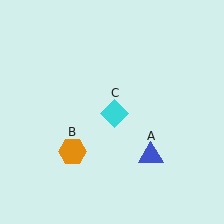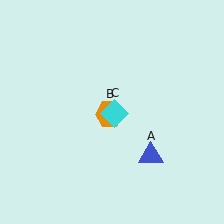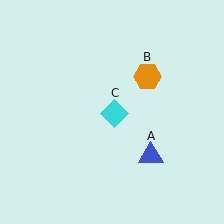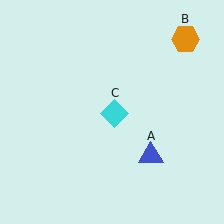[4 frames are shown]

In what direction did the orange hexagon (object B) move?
The orange hexagon (object B) moved up and to the right.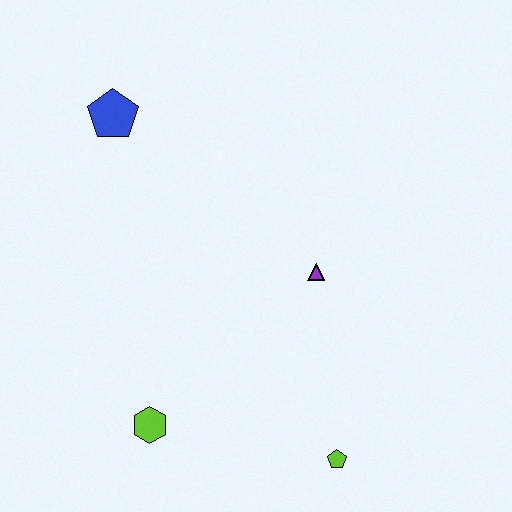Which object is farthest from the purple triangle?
The blue pentagon is farthest from the purple triangle.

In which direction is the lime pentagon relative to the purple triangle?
The lime pentagon is below the purple triangle.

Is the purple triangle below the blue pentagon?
Yes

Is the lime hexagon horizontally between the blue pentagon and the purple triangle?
Yes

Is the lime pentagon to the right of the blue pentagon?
Yes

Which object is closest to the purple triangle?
The lime pentagon is closest to the purple triangle.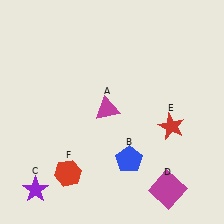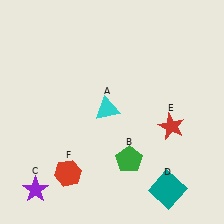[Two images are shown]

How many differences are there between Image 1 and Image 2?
There are 3 differences between the two images.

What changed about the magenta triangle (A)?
In Image 1, A is magenta. In Image 2, it changed to cyan.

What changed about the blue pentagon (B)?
In Image 1, B is blue. In Image 2, it changed to green.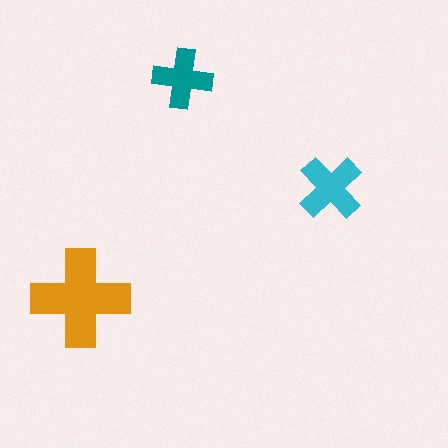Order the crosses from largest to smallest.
the orange one, the cyan one, the teal one.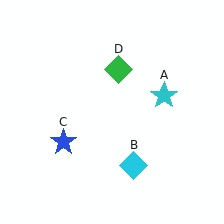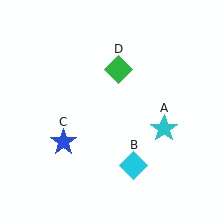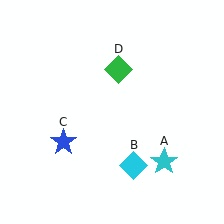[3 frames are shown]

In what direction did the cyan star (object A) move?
The cyan star (object A) moved down.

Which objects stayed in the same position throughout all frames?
Cyan diamond (object B) and blue star (object C) and green diamond (object D) remained stationary.